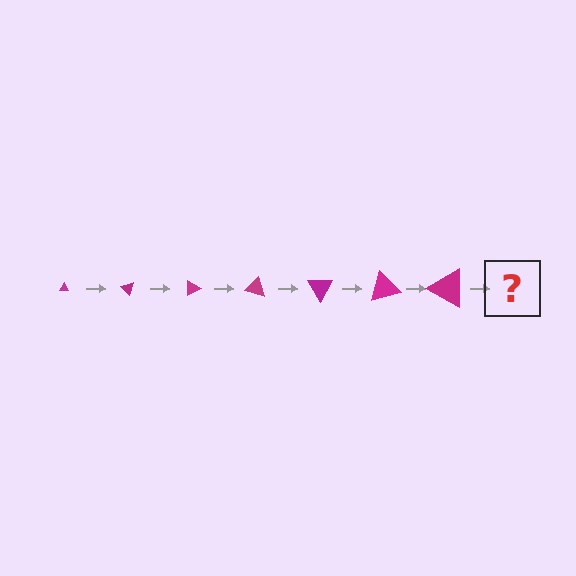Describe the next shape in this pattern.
It should be a triangle, larger than the previous one and rotated 315 degrees from the start.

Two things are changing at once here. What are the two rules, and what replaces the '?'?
The two rules are that the triangle grows larger each step and it rotates 45 degrees each step. The '?' should be a triangle, larger than the previous one and rotated 315 degrees from the start.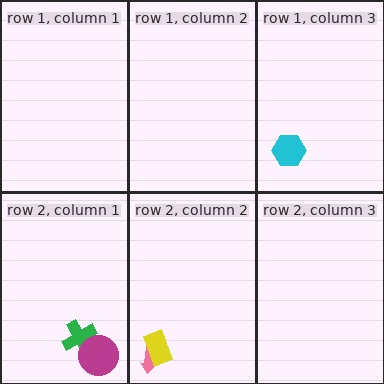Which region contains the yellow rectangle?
The row 2, column 2 region.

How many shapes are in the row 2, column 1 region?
2.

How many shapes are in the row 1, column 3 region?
1.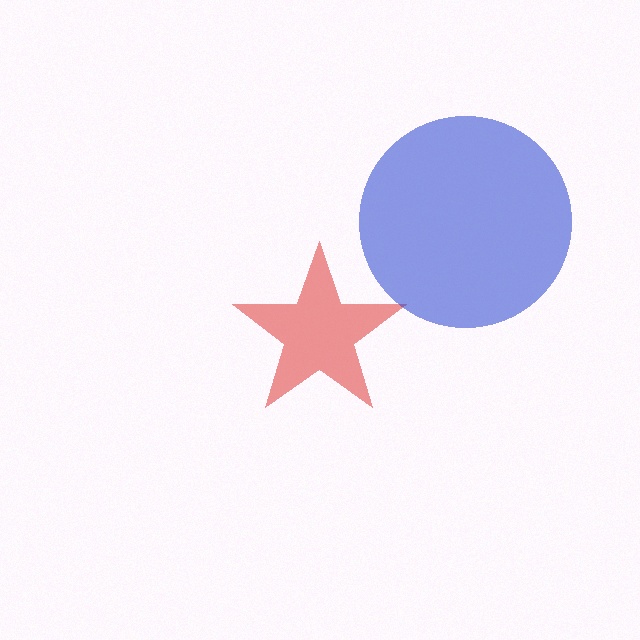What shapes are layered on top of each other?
The layered shapes are: a red star, a blue circle.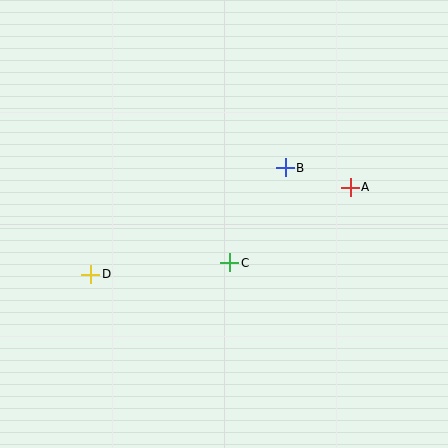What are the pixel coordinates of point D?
Point D is at (91, 274).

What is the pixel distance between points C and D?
The distance between C and D is 140 pixels.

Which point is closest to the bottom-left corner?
Point D is closest to the bottom-left corner.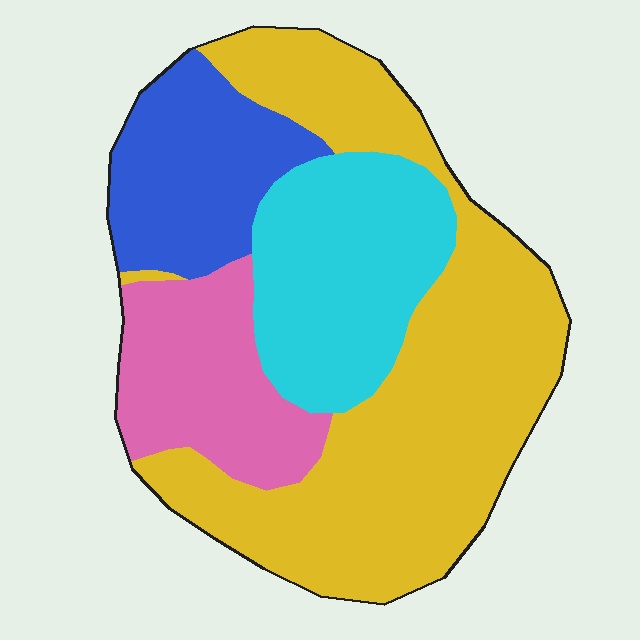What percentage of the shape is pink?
Pink covers 16% of the shape.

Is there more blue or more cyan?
Cyan.